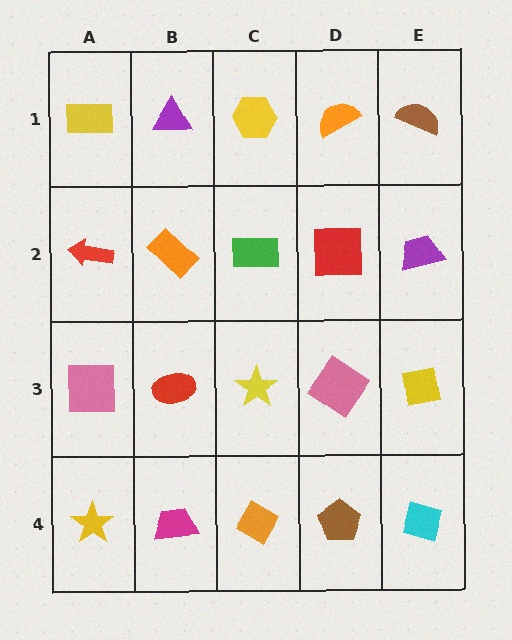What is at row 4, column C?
An orange diamond.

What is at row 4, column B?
A magenta trapezoid.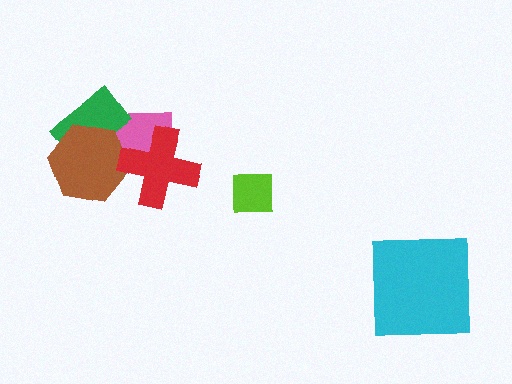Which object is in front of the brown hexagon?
The red cross is in front of the brown hexagon.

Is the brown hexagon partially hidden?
Yes, it is partially covered by another shape.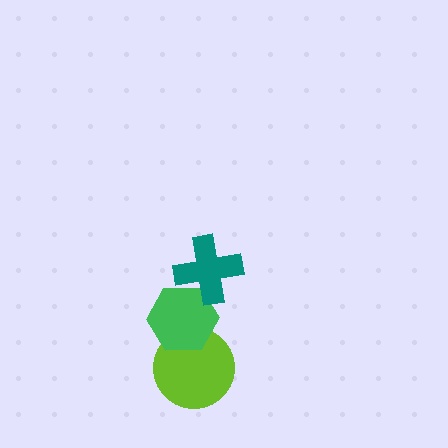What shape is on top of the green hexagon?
The teal cross is on top of the green hexagon.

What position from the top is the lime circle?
The lime circle is 3rd from the top.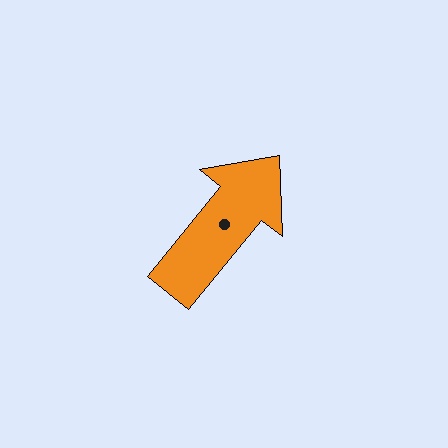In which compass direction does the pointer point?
Northeast.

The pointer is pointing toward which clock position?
Roughly 1 o'clock.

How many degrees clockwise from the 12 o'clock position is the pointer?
Approximately 39 degrees.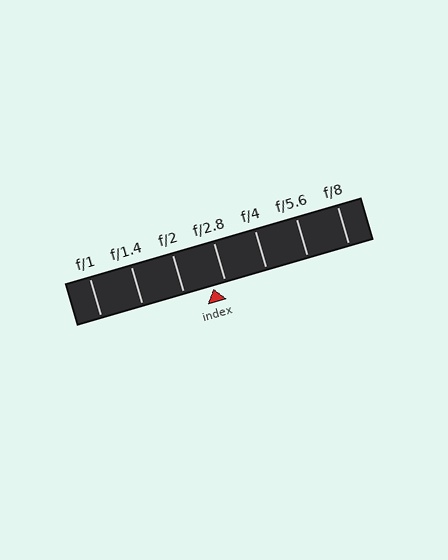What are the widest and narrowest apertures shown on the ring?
The widest aperture shown is f/1 and the narrowest is f/8.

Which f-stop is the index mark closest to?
The index mark is closest to f/2.8.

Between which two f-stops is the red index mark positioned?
The index mark is between f/2 and f/2.8.